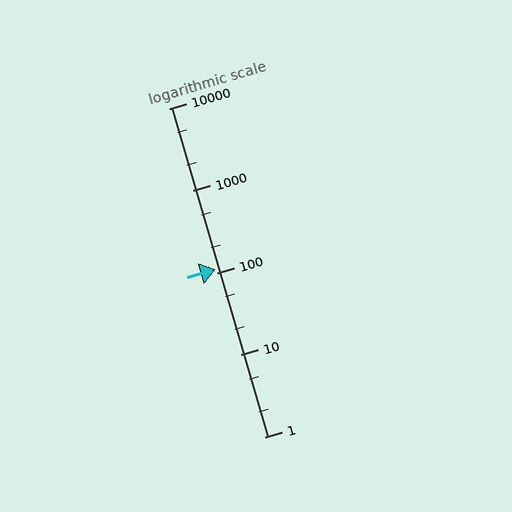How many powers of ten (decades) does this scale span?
The scale spans 4 decades, from 1 to 10000.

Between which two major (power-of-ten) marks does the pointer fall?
The pointer is between 100 and 1000.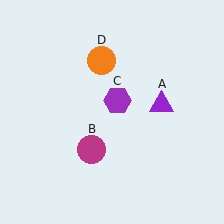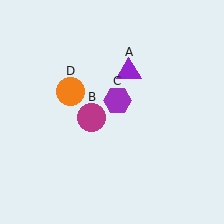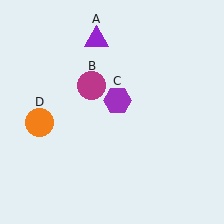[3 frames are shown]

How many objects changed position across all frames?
3 objects changed position: purple triangle (object A), magenta circle (object B), orange circle (object D).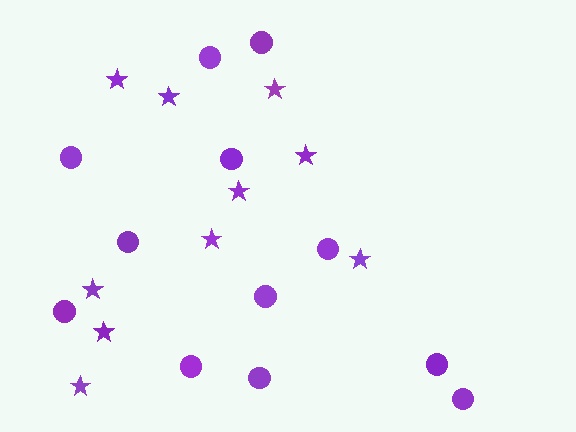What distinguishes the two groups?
There are 2 groups: one group of circles (12) and one group of stars (10).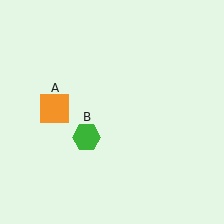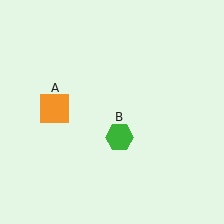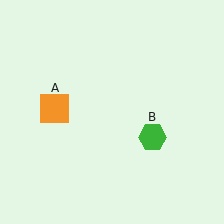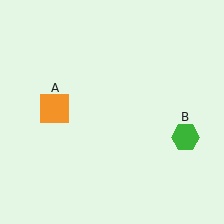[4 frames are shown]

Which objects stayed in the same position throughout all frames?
Orange square (object A) remained stationary.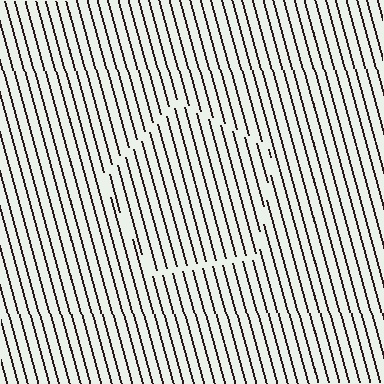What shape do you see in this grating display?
An illusory pentagon. The interior of the shape contains the same grating, shifted by half a period — the contour is defined by the phase discontinuity where line-ends from the inner and outer gratings abut.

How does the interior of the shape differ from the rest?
The interior of the shape contains the same grating, shifted by half a period — the contour is defined by the phase discontinuity where line-ends from the inner and outer gratings abut.